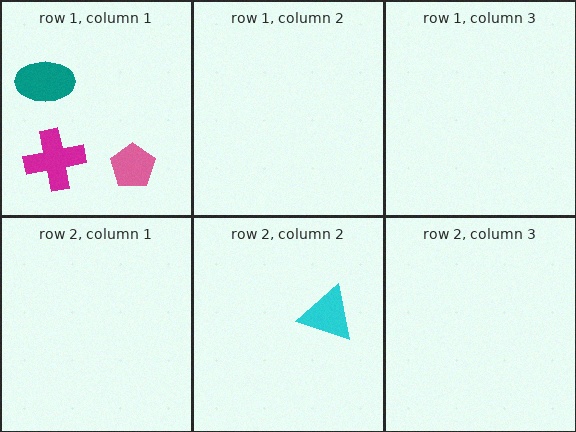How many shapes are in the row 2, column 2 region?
1.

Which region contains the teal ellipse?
The row 1, column 1 region.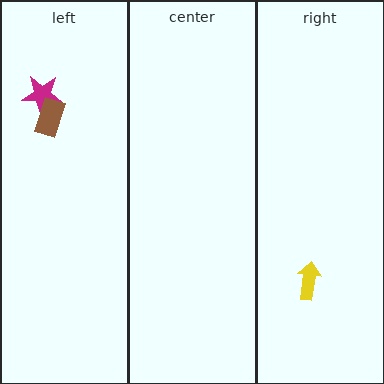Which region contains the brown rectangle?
The left region.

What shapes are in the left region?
The magenta star, the brown rectangle.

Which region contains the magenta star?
The left region.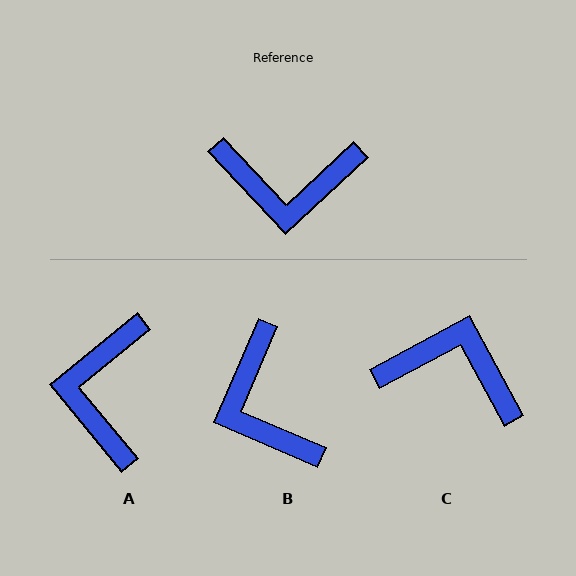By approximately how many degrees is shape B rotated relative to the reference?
Approximately 66 degrees clockwise.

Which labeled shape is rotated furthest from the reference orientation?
C, about 165 degrees away.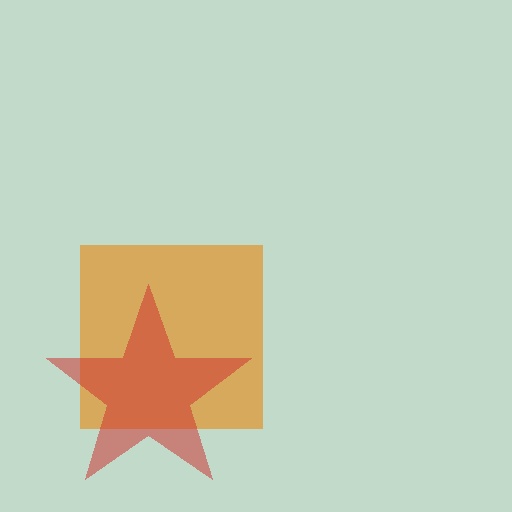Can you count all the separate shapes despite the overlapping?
Yes, there are 2 separate shapes.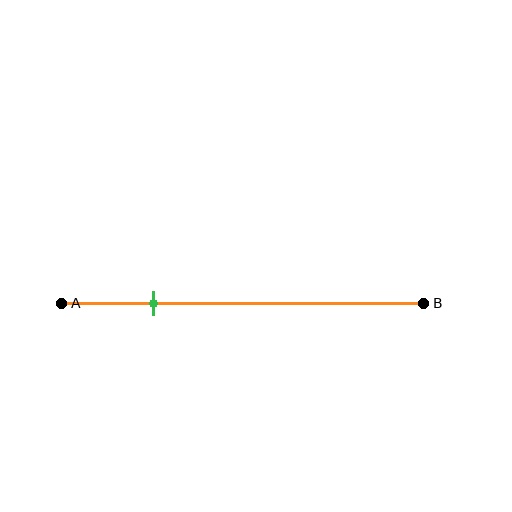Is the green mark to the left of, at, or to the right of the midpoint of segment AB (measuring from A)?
The green mark is to the left of the midpoint of segment AB.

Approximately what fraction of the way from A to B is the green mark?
The green mark is approximately 25% of the way from A to B.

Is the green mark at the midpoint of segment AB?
No, the mark is at about 25% from A, not at the 50% midpoint.